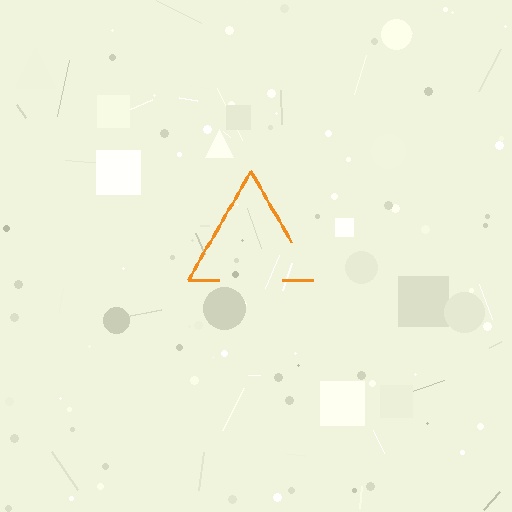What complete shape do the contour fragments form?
The contour fragments form a triangle.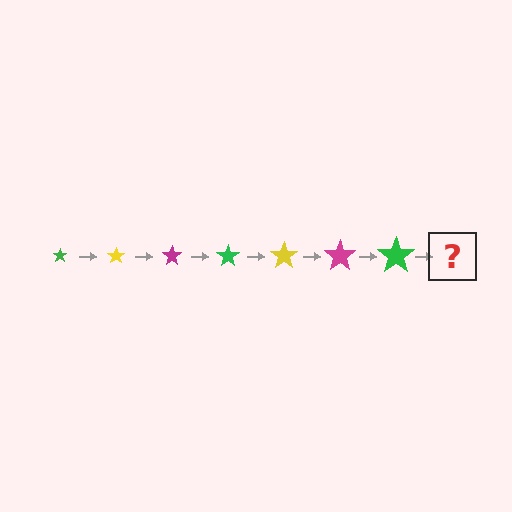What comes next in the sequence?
The next element should be a yellow star, larger than the previous one.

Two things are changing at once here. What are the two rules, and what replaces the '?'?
The two rules are that the star grows larger each step and the color cycles through green, yellow, and magenta. The '?' should be a yellow star, larger than the previous one.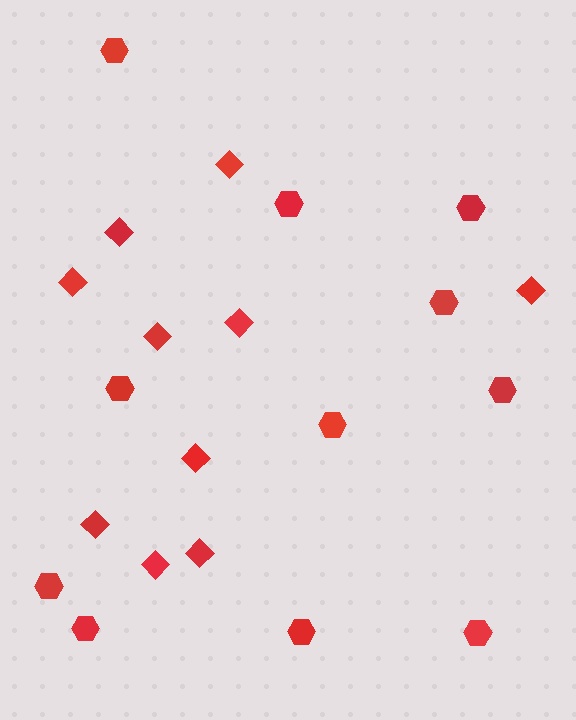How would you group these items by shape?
There are 2 groups: one group of diamonds (10) and one group of hexagons (11).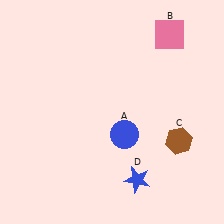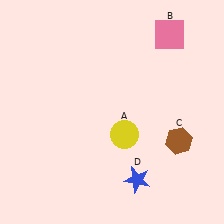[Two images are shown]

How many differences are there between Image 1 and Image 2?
There is 1 difference between the two images.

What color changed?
The circle (A) changed from blue in Image 1 to yellow in Image 2.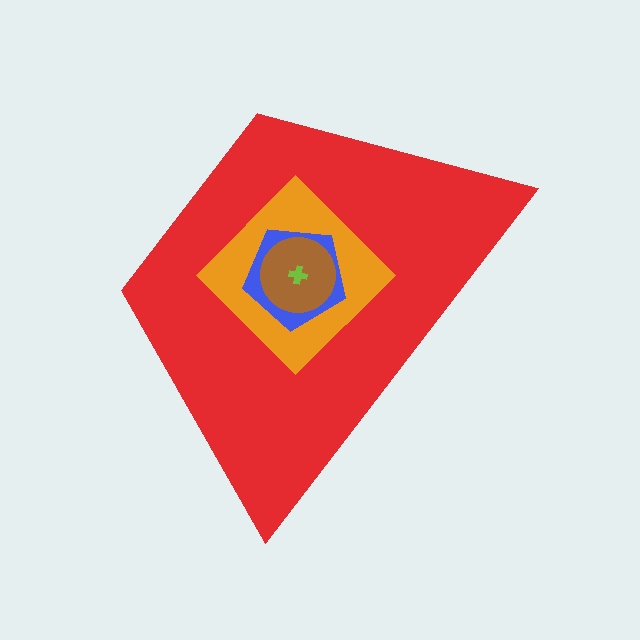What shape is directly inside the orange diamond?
The blue pentagon.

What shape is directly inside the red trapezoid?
The orange diamond.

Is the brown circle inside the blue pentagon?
Yes.